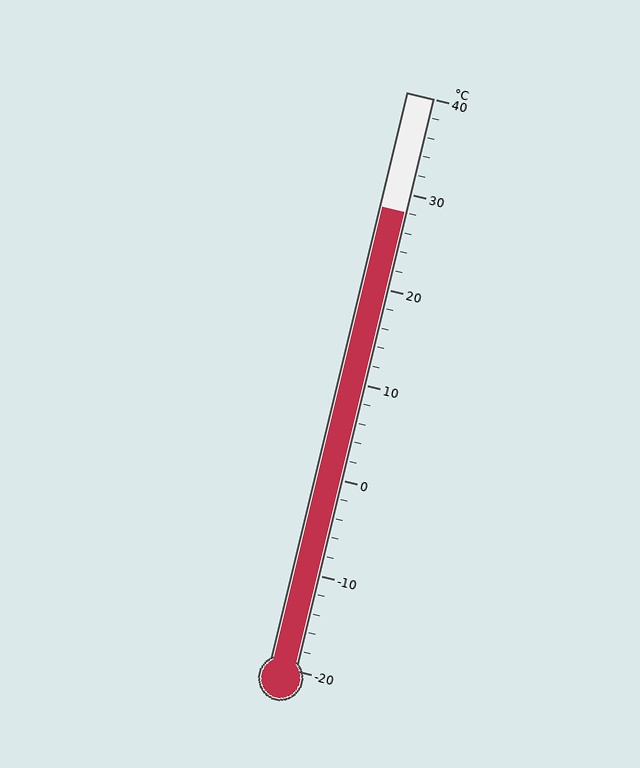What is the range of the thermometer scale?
The thermometer scale ranges from -20°C to 40°C.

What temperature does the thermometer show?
The thermometer shows approximately 28°C.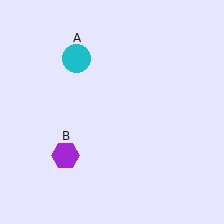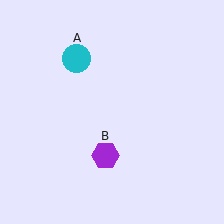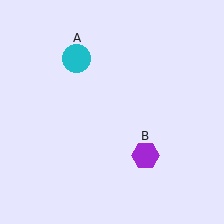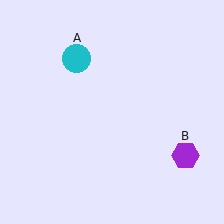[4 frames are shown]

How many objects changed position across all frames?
1 object changed position: purple hexagon (object B).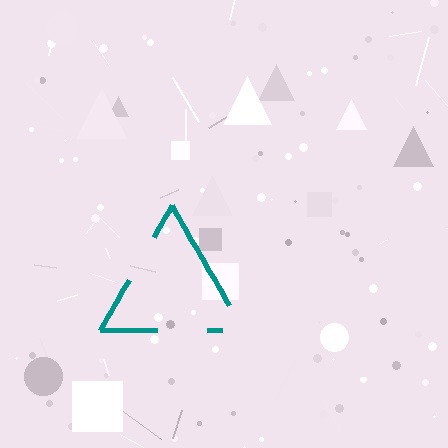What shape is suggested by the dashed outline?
The dashed outline suggests a triangle.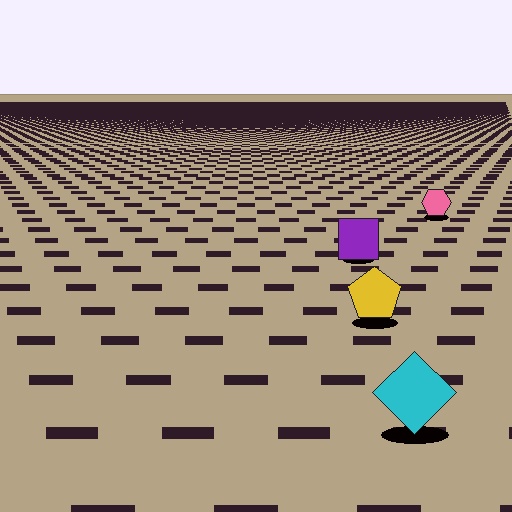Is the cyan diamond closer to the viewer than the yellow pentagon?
Yes. The cyan diamond is closer — you can tell from the texture gradient: the ground texture is coarser near it.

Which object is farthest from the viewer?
The pink hexagon is farthest from the viewer. It appears smaller and the ground texture around it is denser.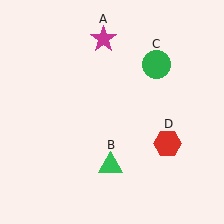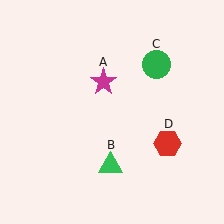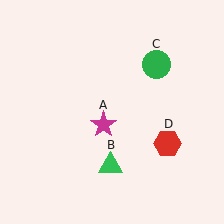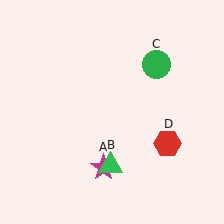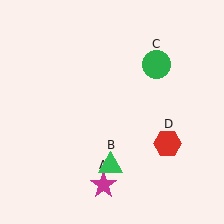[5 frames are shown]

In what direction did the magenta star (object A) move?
The magenta star (object A) moved down.